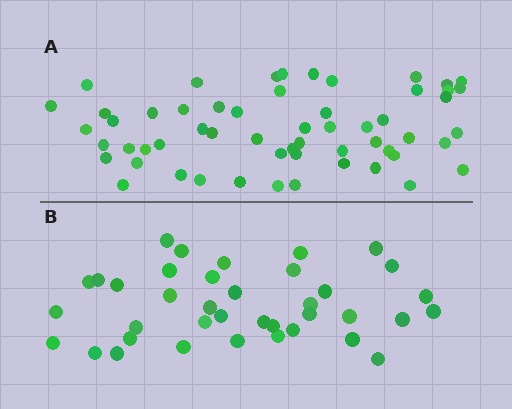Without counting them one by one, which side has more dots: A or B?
Region A (the top region) has more dots.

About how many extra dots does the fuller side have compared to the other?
Region A has approximately 20 more dots than region B.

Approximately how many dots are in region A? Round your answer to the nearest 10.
About 60 dots. (The exact count is 57, which rounds to 60.)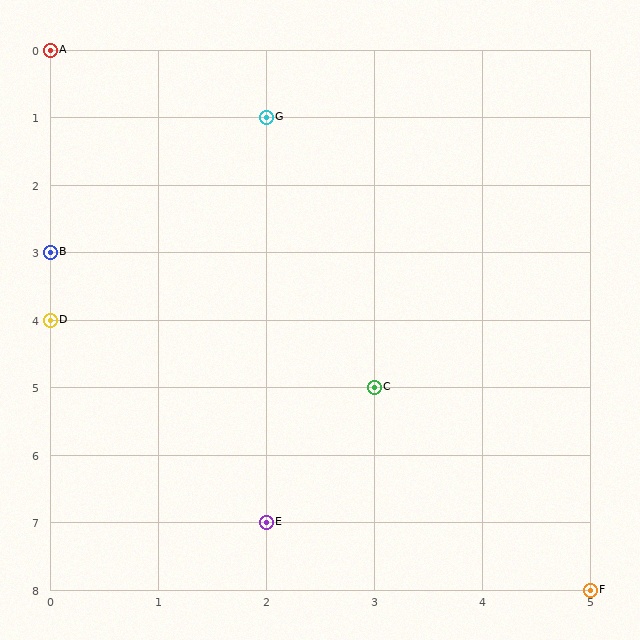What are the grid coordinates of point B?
Point B is at grid coordinates (0, 3).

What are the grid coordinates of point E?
Point E is at grid coordinates (2, 7).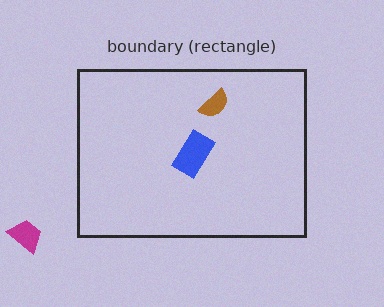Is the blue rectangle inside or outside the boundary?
Inside.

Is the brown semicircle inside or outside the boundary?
Inside.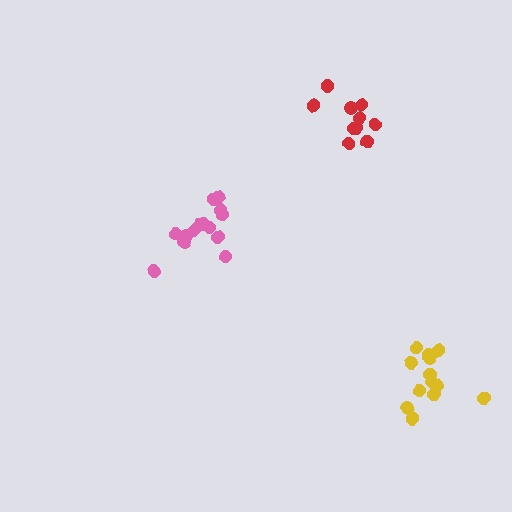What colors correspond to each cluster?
The clusters are colored: pink, red, yellow.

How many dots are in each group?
Group 1: 14 dots, Group 2: 10 dots, Group 3: 13 dots (37 total).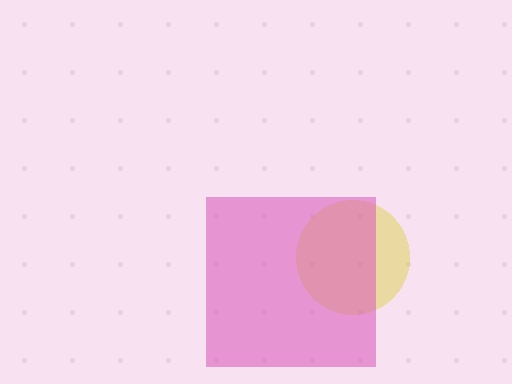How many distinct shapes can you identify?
There are 2 distinct shapes: a yellow circle, a pink square.